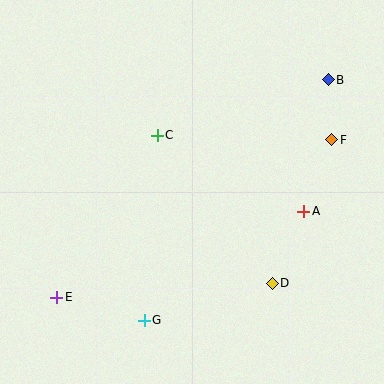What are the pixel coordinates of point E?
Point E is at (57, 297).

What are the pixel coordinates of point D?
Point D is at (272, 283).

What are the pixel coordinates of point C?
Point C is at (157, 135).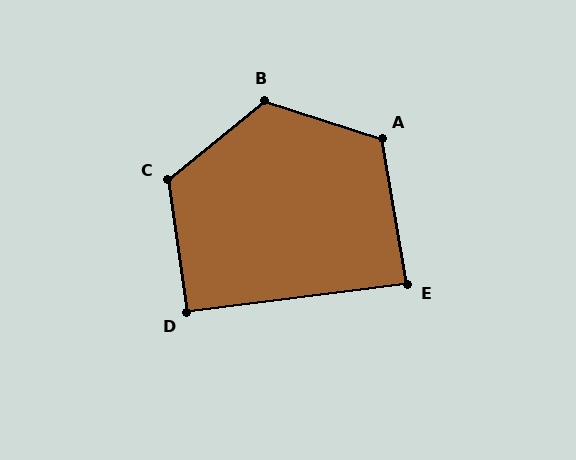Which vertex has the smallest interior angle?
E, at approximately 88 degrees.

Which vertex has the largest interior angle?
B, at approximately 123 degrees.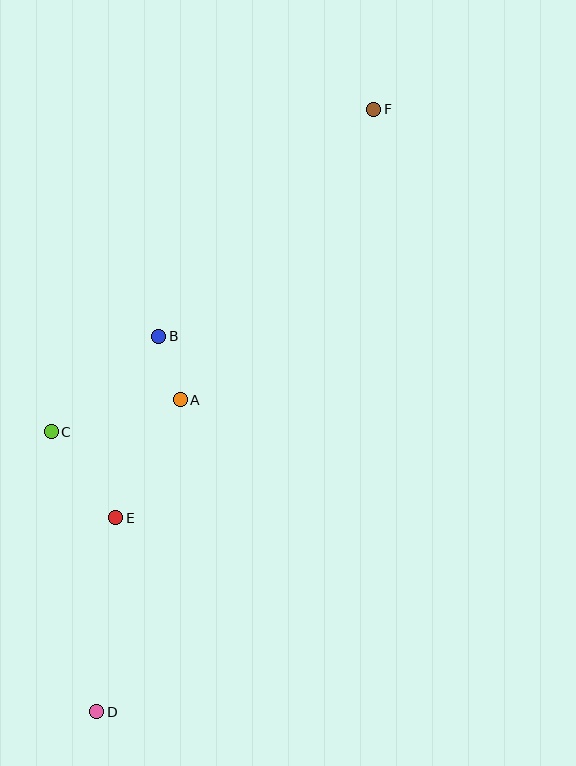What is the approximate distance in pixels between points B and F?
The distance between B and F is approximately 312 pixels.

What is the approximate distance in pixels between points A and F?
The distance between A and F is approximately 349 pixels.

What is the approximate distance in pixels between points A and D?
The distance between A and D is approximately 323 pixels.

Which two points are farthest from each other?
Points D and F are farthest from each other.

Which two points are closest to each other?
Points A and B are closest to each other.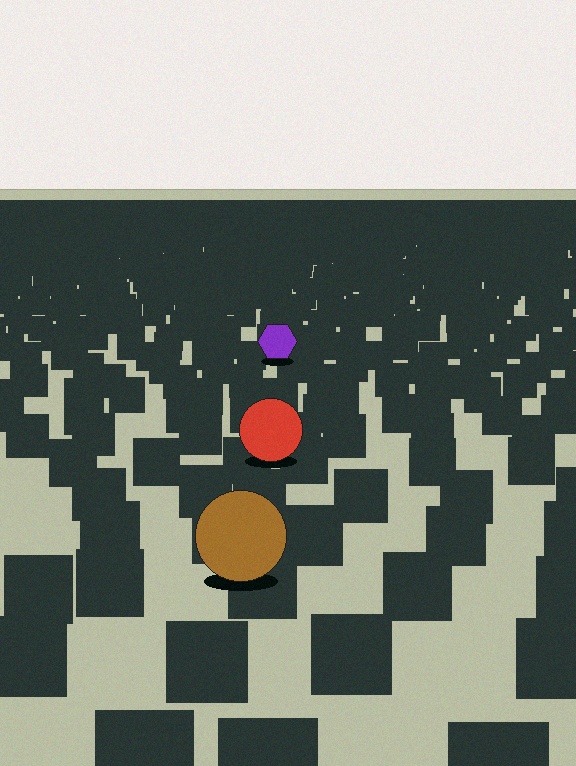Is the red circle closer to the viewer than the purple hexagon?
Yes. The red circle is closer — you can tell from the texture gradient: the ground texture is coarser near it.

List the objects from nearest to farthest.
From nearest to farthest: the brown circle, the red circle, the purple hexagon.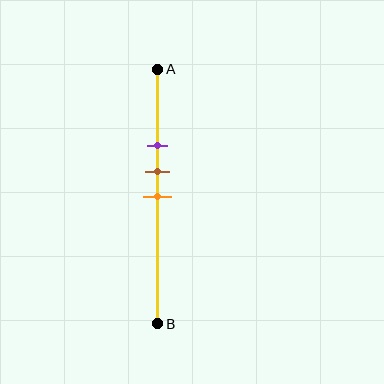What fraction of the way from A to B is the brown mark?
The brown mark is approximately 40% (0.4) of the way from A to B.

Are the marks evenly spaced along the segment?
Yes, the marks are approximately evenly spaced.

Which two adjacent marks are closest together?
The brown and orange marks are the closest adjacent pair.